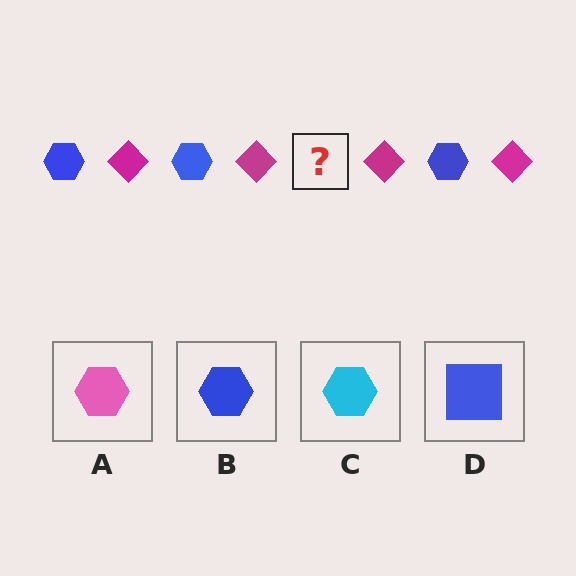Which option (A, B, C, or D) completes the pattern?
B.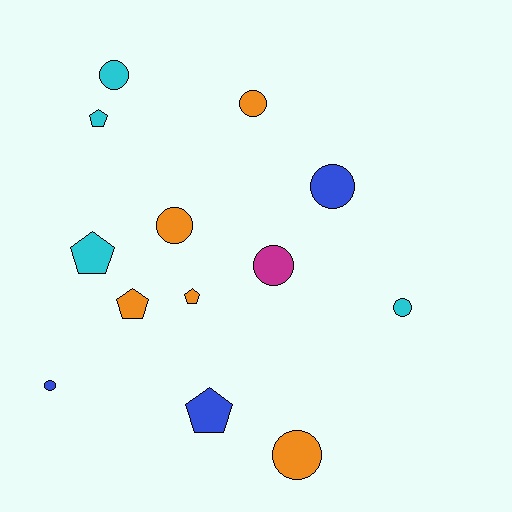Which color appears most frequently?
Orange, with 5 objects.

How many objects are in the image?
There are 13 objects.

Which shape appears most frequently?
Circle, with 8 objects.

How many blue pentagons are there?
There is 1 blue pentagon.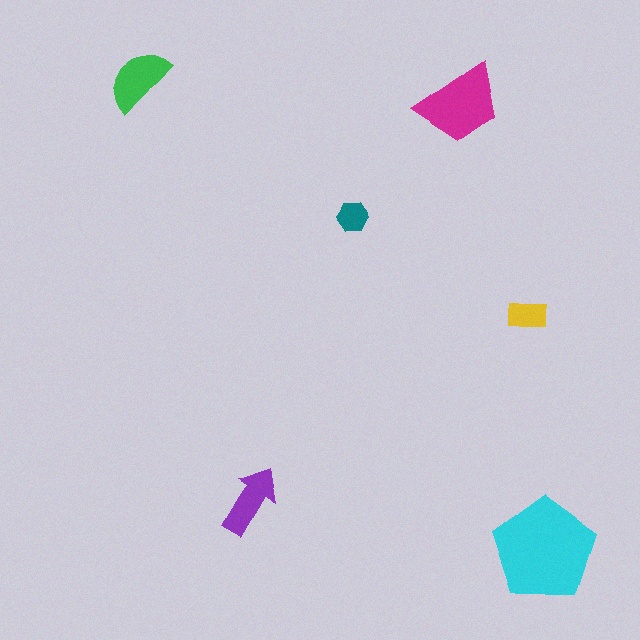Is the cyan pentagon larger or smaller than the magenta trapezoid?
Larger.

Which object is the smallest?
The teal hexagon.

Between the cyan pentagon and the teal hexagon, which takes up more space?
The cyan pentagon.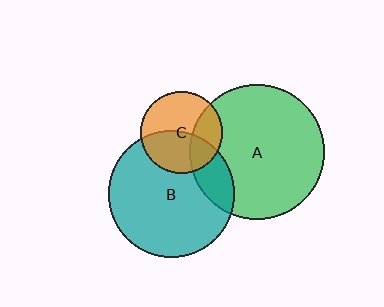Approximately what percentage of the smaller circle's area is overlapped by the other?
Approximately 45%.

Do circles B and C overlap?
Yes.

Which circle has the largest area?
Circle A (green).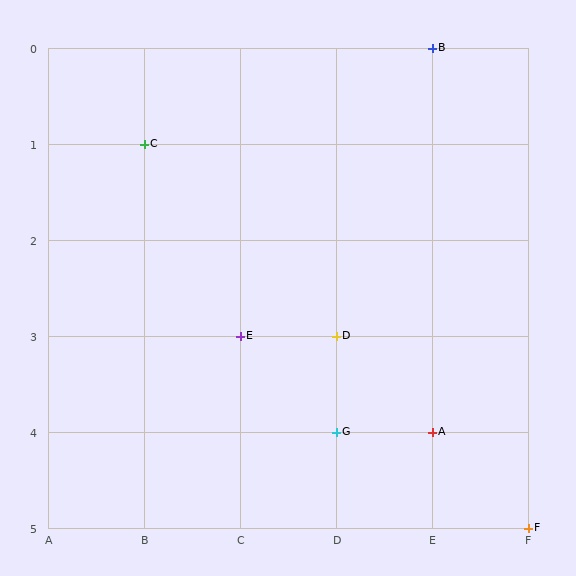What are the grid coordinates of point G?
Point G is at grid coordinates (D, 4).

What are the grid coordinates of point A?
Point A is at grid coordinates (E, 4).